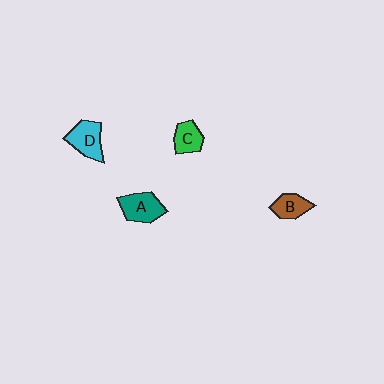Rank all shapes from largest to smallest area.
From largest to smallest: D (cyan), A (teal), B (brown), C (green).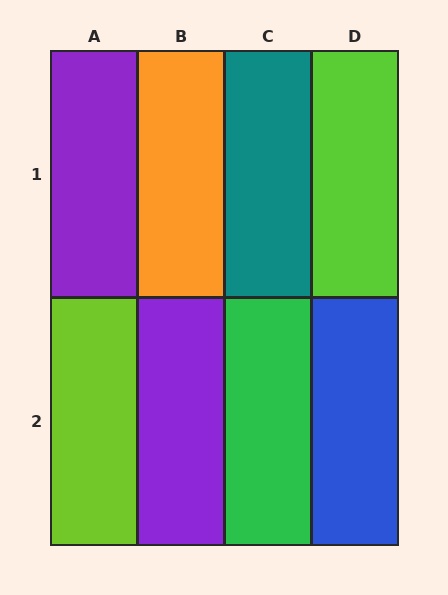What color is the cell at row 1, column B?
Orange.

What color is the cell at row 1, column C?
Teal.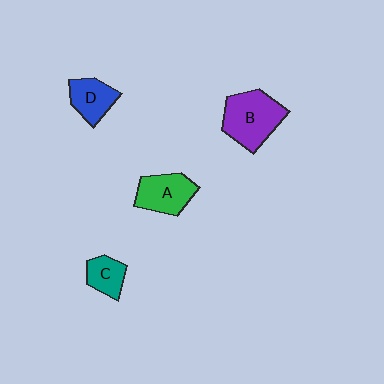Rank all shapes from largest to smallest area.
From largest to smallest: B (purple), A (green), D (blue), C (teal).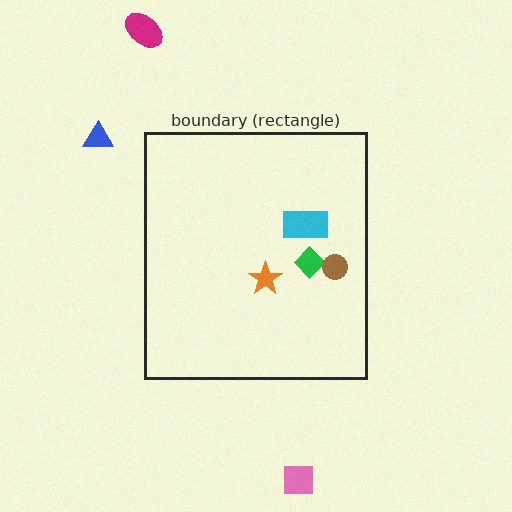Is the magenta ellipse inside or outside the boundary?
Outside.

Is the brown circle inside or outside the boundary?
Inside.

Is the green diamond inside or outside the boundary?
Inside.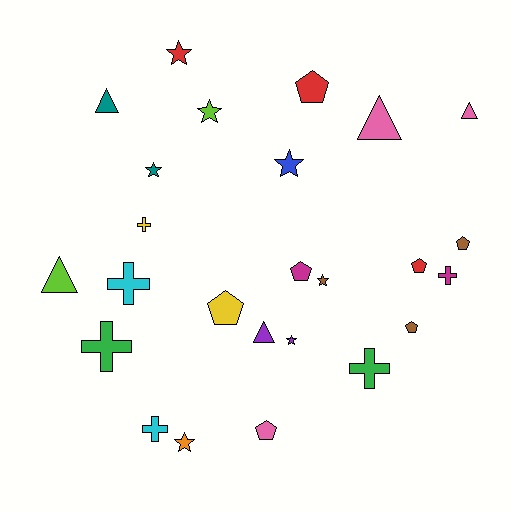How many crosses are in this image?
There are 6 crosses.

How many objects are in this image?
There are 25 objects.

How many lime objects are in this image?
There are 2 lime objects.